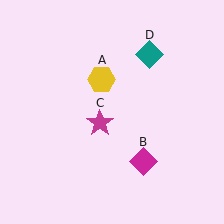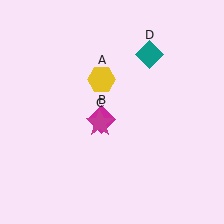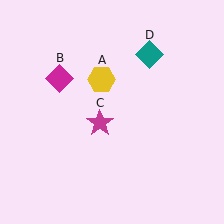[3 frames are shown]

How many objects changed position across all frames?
1 object changed position: magenta diamond (object B).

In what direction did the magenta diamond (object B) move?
The magenta diamond (object B) moved up and to the left.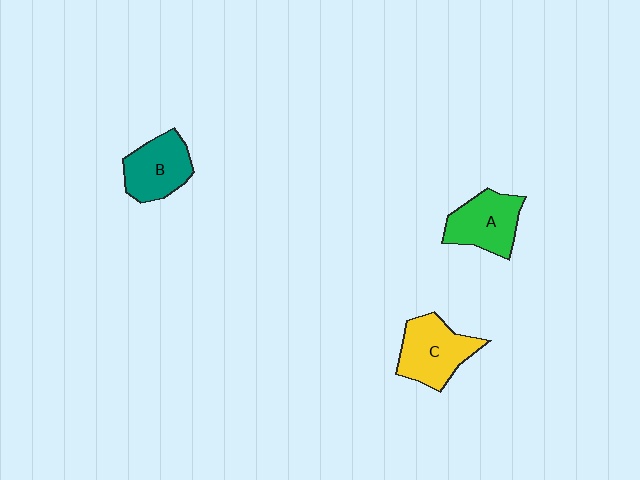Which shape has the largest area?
Shape C (yellow).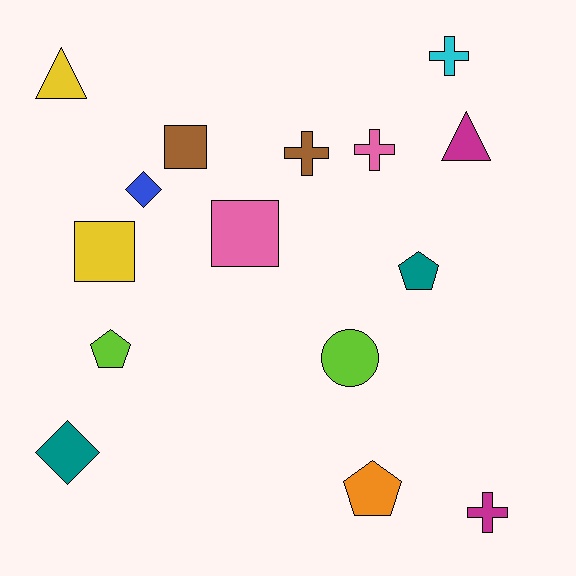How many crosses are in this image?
There are 4 crosses.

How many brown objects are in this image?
There are 2 brown objects.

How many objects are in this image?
There are 15 objects.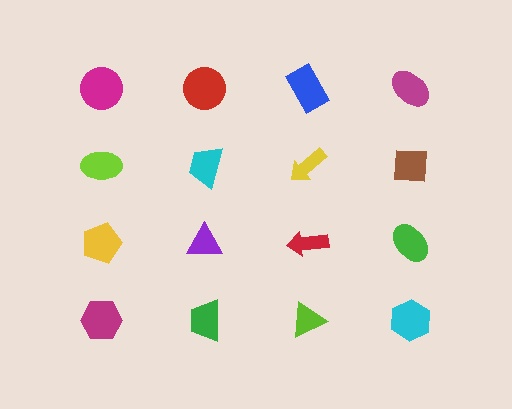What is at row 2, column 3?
A yellow arrow.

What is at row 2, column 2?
A cyan trapezoid.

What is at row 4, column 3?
A lime triangle.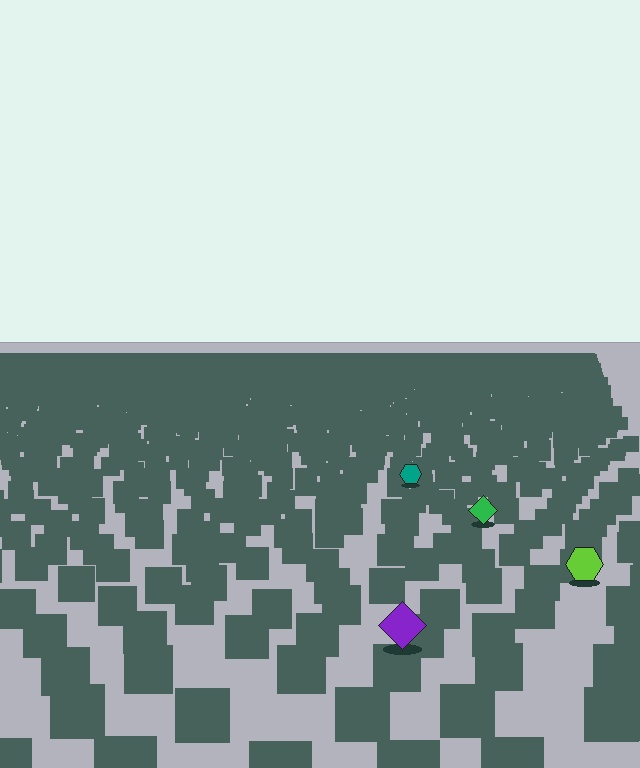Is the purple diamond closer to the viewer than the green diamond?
Yes. The purple diamond is closer — you can tell from the texture gradient: the ground texture is coarser near it.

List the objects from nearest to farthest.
From nearest to farthest: the purple diamond, the lime hexagon, the green diamond, the teal hexagon.